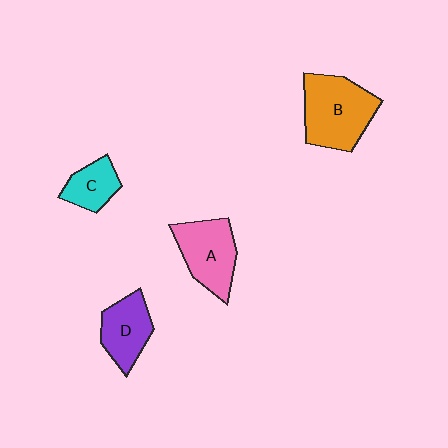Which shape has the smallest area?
Shape C (cyan).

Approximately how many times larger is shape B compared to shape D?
Approximately 1.5 times.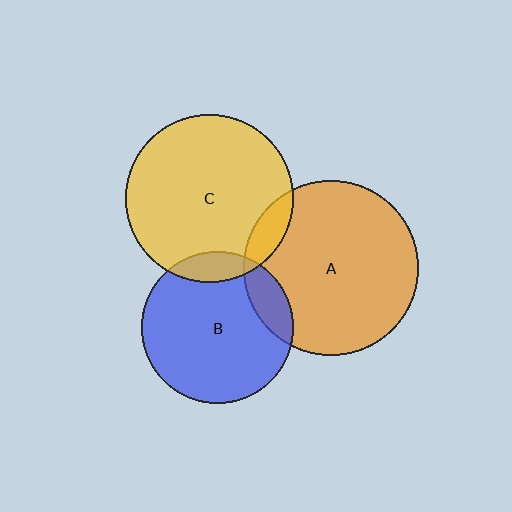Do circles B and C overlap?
Yes.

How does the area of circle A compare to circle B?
Approximately 1.3 times.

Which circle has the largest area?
Circle A (orange).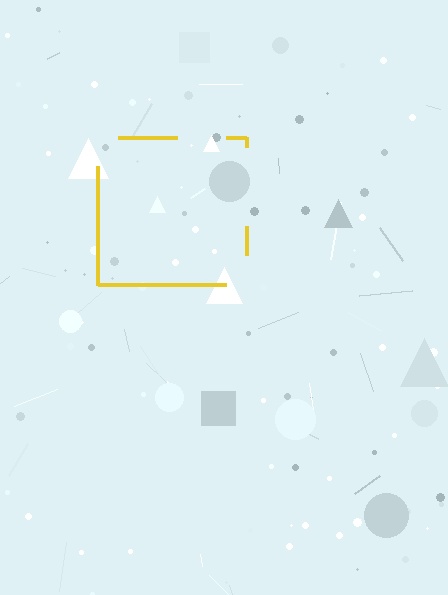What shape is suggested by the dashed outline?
The dashed outline suggests a square.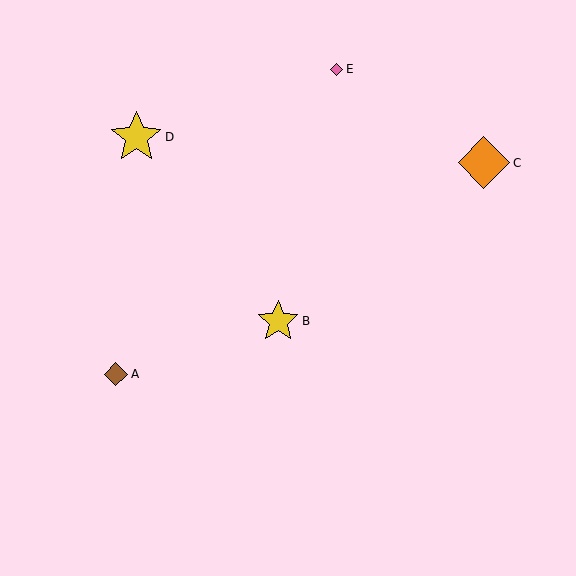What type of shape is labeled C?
Shape C is an orange diamond.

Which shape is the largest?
The yellow star (labeled D) is the largest.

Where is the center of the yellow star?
The center of the yellow star is at (136, 137).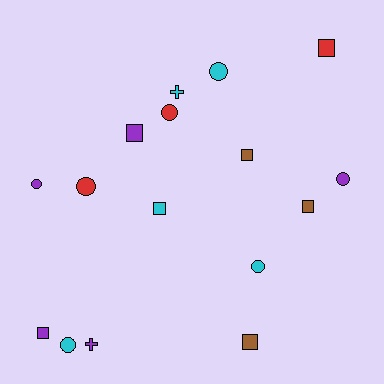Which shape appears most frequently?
Circle, with 7 objects.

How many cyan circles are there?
There are 3 cyan circles.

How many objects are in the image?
There are 16 objects.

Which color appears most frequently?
Cyan, with 5 objects.